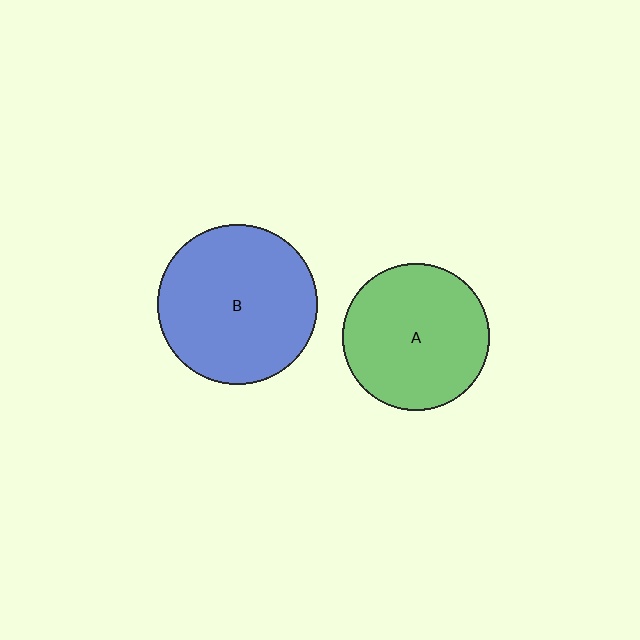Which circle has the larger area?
Circle B (blue).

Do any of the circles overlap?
No, none of the circles overlap.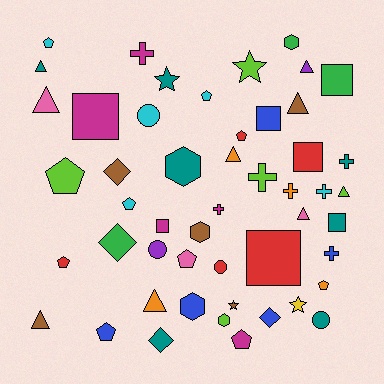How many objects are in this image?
There are 50 objects.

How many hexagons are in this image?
There are 5 hexagons.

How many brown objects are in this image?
There are 5 brown objects.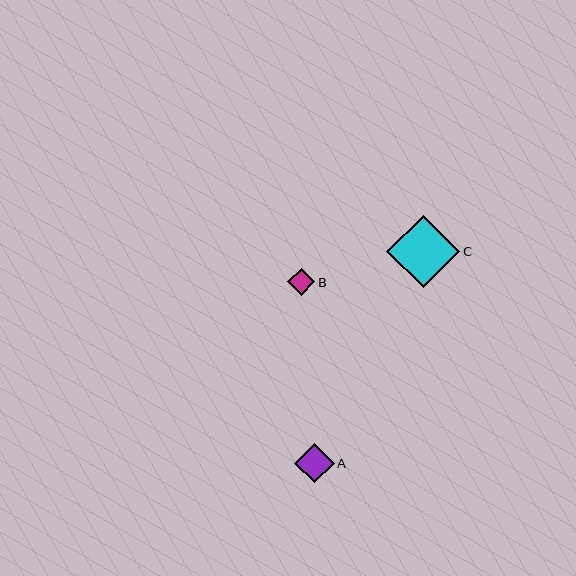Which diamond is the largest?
Diamond C is the largest with a size of approximately 73 pixels.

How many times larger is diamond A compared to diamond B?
Diamond A is approximately 1.5 times the size of diamond B.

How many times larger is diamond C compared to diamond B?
Diamond C is approximately 2.7 times the size of diamond B.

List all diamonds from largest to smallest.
From largest to smallest: C, A, B.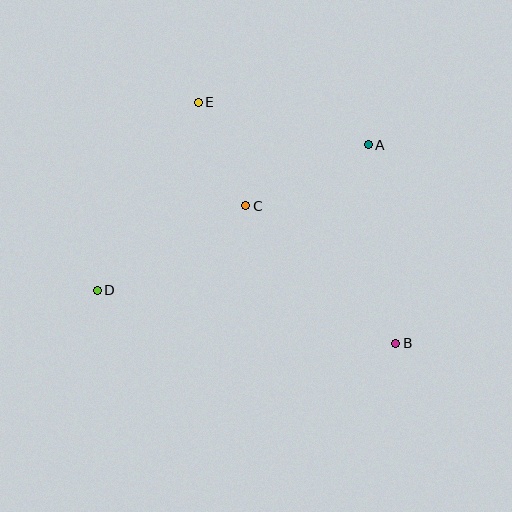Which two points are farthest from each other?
Points B and E are farthest from each other.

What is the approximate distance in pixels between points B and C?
The distance between B and C is approximately 203 pixels.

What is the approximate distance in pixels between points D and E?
The distance between D and E is approximately 214 pixels.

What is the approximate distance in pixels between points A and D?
The distance between A and D is approximately 308 pixels.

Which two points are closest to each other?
Points C and E are closest to each other.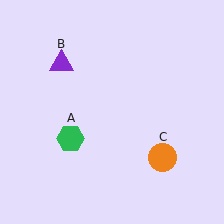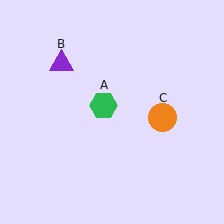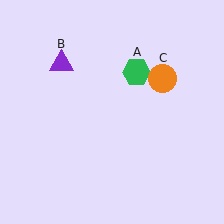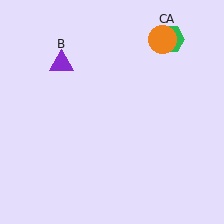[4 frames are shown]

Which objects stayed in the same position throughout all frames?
Purple triangle (object B) remained stationary.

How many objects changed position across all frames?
2 objects changed position: green hexagon (object A), orange circle (object C).